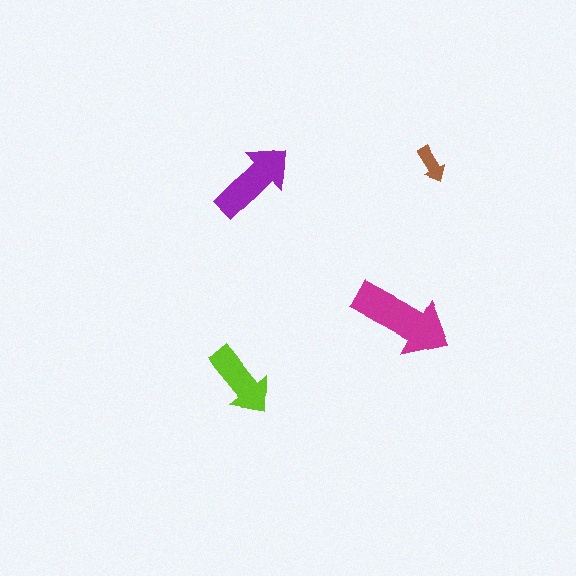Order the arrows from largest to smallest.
the magenta one, the purple one, the lime one, the brown one.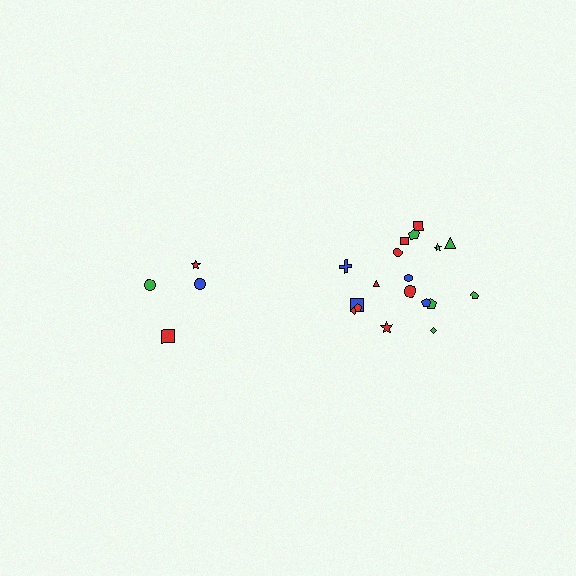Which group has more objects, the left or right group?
The right group.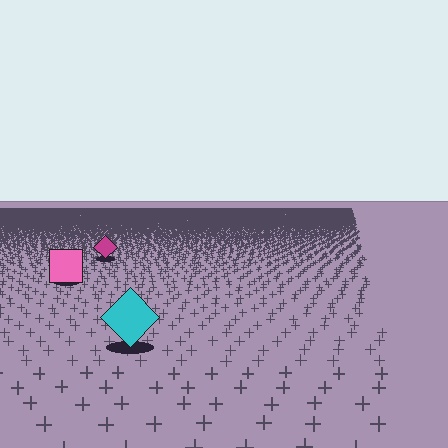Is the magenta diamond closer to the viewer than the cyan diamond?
No. The cyan diamond is closer — you can tell from the texture gradient: the ground texture is coarser near it.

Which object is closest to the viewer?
The cyan diamond is closest. The texture marks near it are larger and more spread out.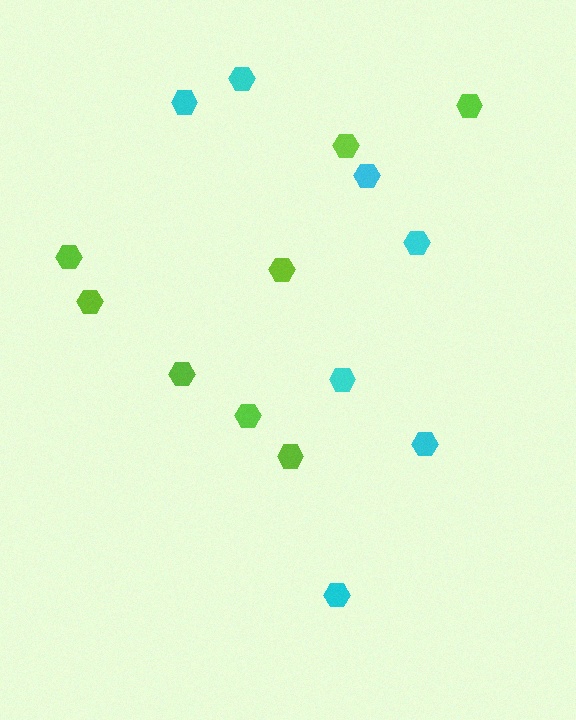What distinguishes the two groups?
There are 2 groups: one group of lime hexagons (8) and one group of cyan hexagons (7).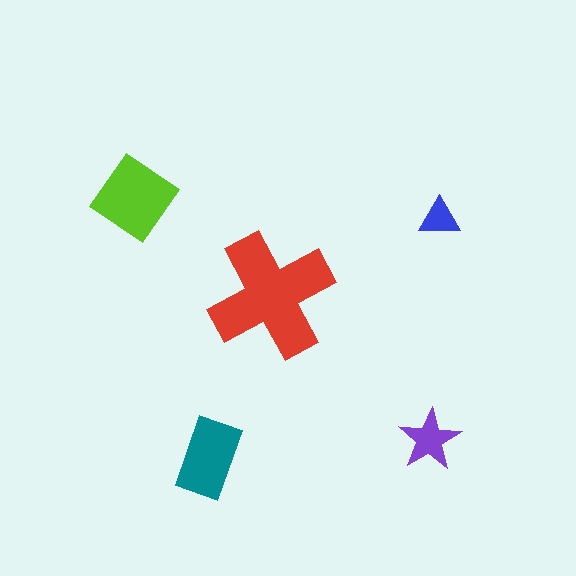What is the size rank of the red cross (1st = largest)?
1st.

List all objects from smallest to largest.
The blue triangle, the purple star, the teal rectangle, the lime diamond, the red cross.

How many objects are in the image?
There are 5 objects in the image.